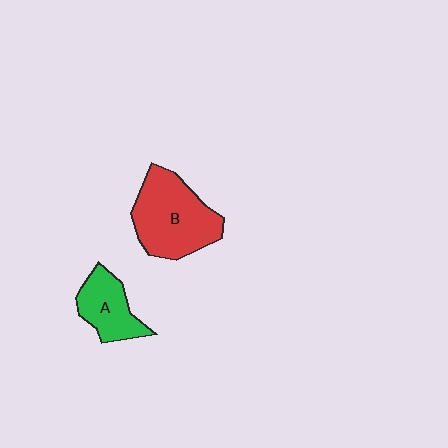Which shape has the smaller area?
Shape A (green).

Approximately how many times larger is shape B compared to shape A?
Approximately 1.8 times.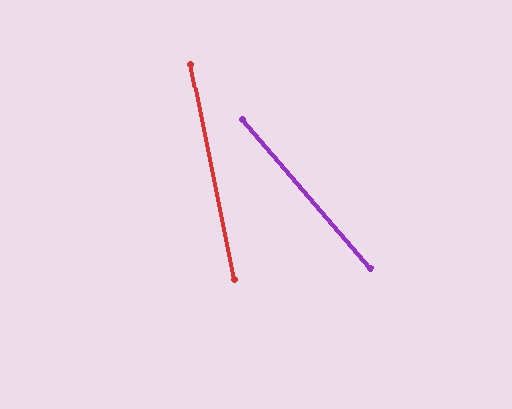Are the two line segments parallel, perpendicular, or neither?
Neither parallel nor perpendicular — they differ by about 29°.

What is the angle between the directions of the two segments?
Approximately 29 degrees.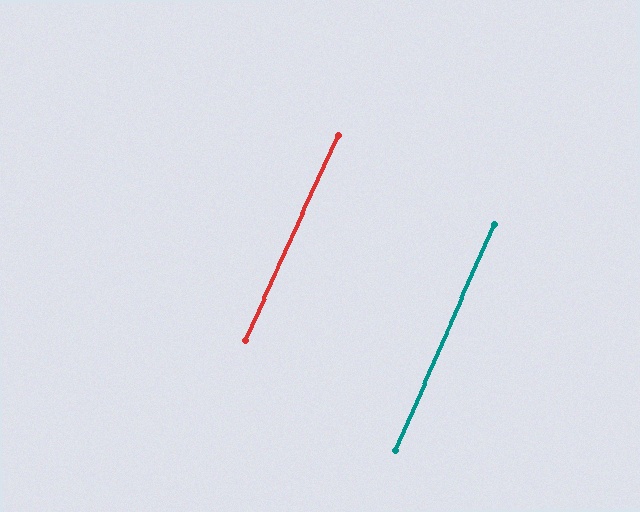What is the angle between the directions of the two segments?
Approximately 1 degree.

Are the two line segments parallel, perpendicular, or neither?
Parallel — their directions differ by only 0.6°.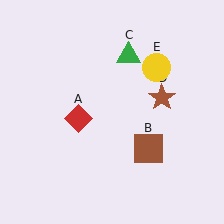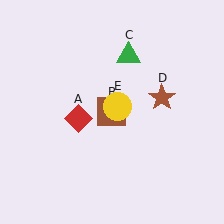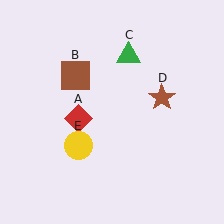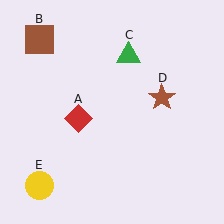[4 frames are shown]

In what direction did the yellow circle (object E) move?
The yellow circle (object E) moved down and to the left.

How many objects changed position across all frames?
2 objects changed position: brown square (object B), yellow circle (object E).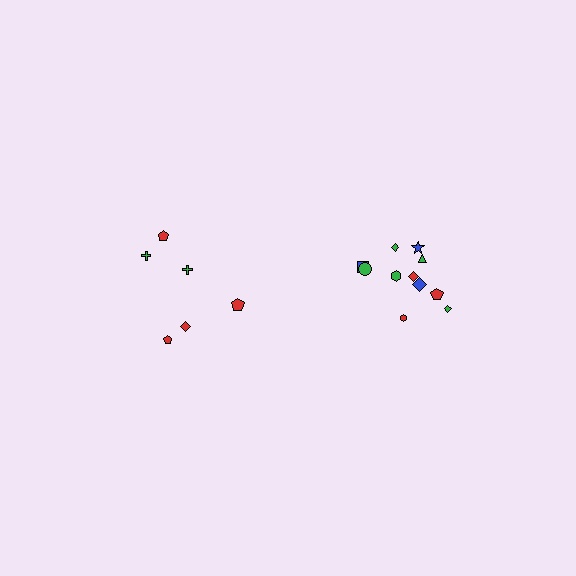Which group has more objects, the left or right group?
The right group.